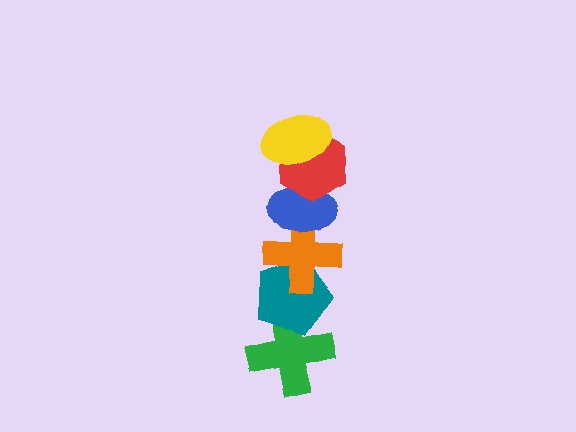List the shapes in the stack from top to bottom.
From top to bottom: the yellow ellipse, the red hexagon, the blue ellipse, the orange cross, the teal pentagon, the green cross.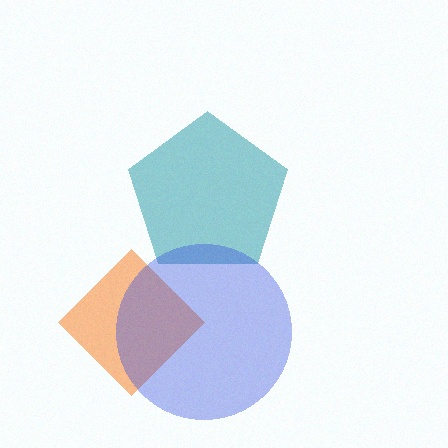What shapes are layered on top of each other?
The layered shapes are: a teal pentagon, an orange diamond, a blue circle.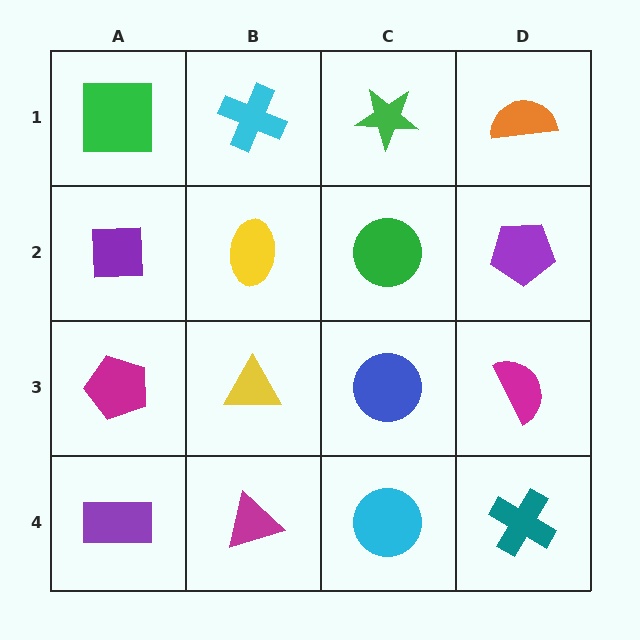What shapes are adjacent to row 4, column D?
A magenta semicircle (row 3, column D), a cyan circle (row 4, column C).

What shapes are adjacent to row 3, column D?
A purple pentagon (row 2, column D), a teal cross (row 4, column D), a blue circle (row 3, column C).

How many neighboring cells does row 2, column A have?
3.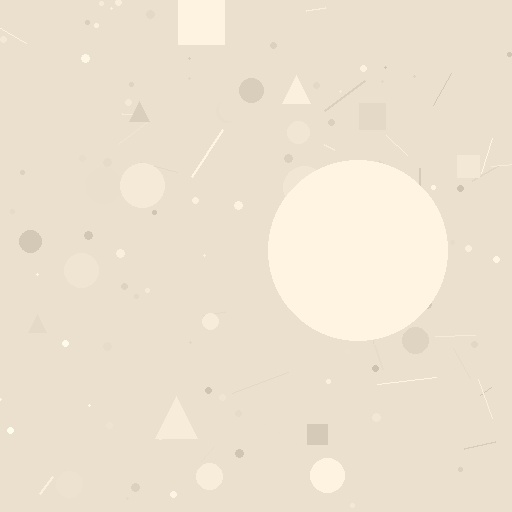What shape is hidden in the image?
A circle is hidden in the image.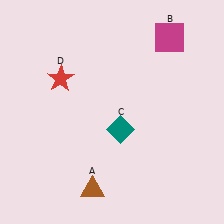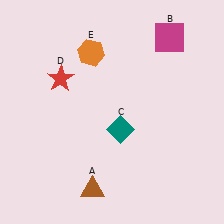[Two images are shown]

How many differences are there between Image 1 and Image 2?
There is 1 difference between the two images.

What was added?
An orange hexagon (E) was added in Image 2.